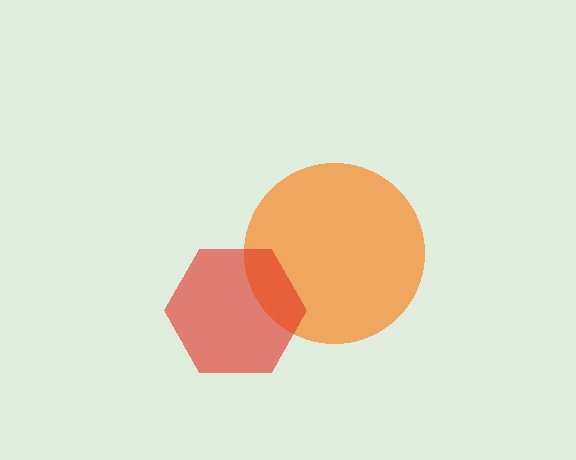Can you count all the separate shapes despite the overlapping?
Yes, there are 2 separate shapes.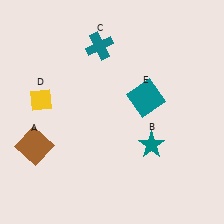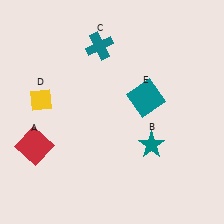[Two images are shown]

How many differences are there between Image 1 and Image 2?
There is 1 difference between the two images.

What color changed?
The square (A) changed from brown in Image 1 to red in Image 2.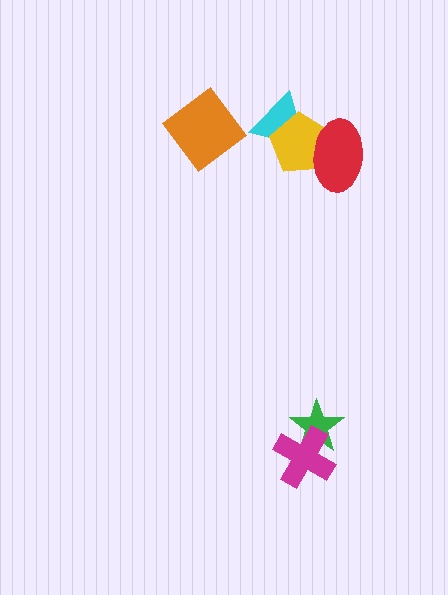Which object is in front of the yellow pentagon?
The red ellipse is in front of the yellow pentagon.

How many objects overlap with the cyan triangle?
1 object overlaps with the cyan triangle.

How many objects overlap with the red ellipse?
1 object overlaps with the red ellipse.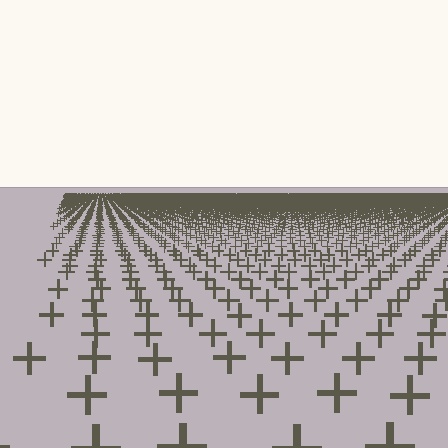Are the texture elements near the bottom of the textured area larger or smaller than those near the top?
Larger. Near the bottom, elements are closer to the viewer and appear at a bigger on-screen size.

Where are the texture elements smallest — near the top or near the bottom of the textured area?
Near the top.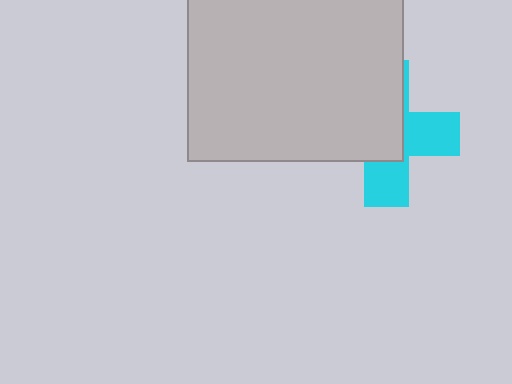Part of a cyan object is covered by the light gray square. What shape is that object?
It is a cross.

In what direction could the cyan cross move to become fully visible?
The cyan cross could move toward the lower-right. That would shift it out from behind the light gray square entirely.